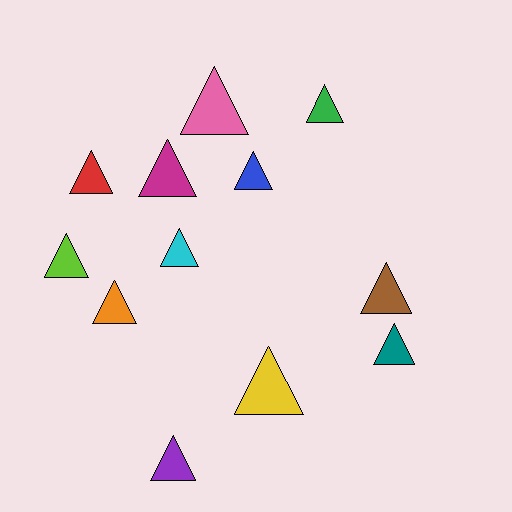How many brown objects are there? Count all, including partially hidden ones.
There is 1 brown object.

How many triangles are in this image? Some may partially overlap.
There are 12 triangles.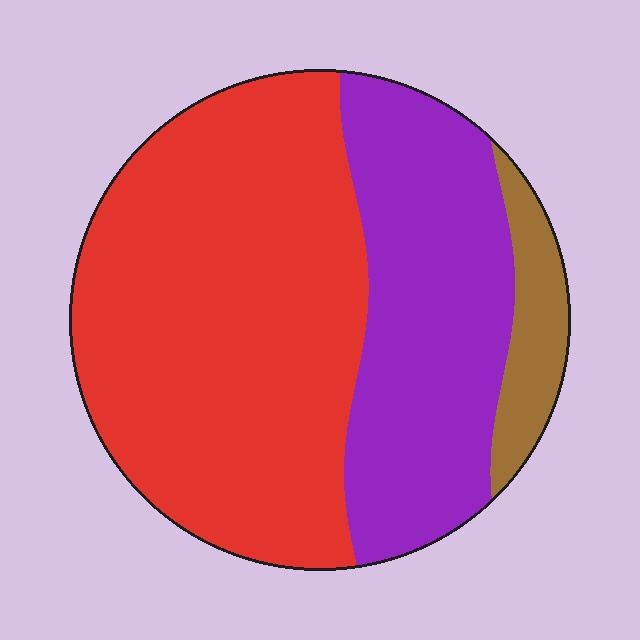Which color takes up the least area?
Brown, at roughly 10%.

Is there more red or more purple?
Red.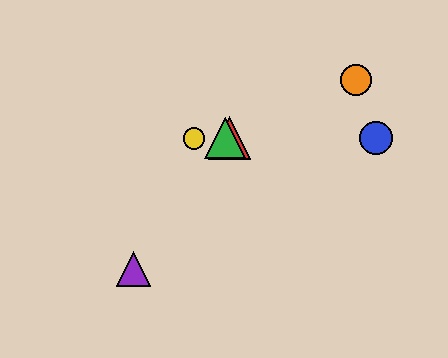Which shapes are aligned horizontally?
The red triangle, the blue circle, the green triangle, the yellow circle are aligned horizontally.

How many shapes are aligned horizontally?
4 shapes (the red triangle, the blue circle, the green triangle, the yellow circle) are aligned horizontally.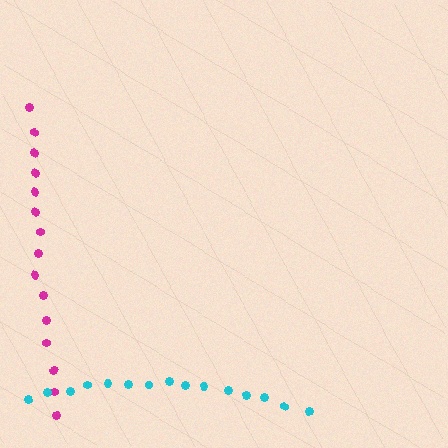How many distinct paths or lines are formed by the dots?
There are 2 distinct paths.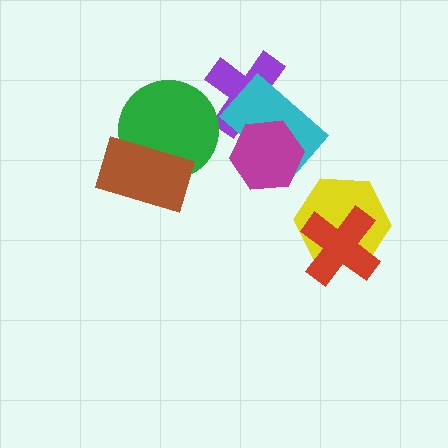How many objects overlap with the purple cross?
2 objects overlap with the purple cross.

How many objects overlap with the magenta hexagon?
2 objects overlap with the magenta hexagon.